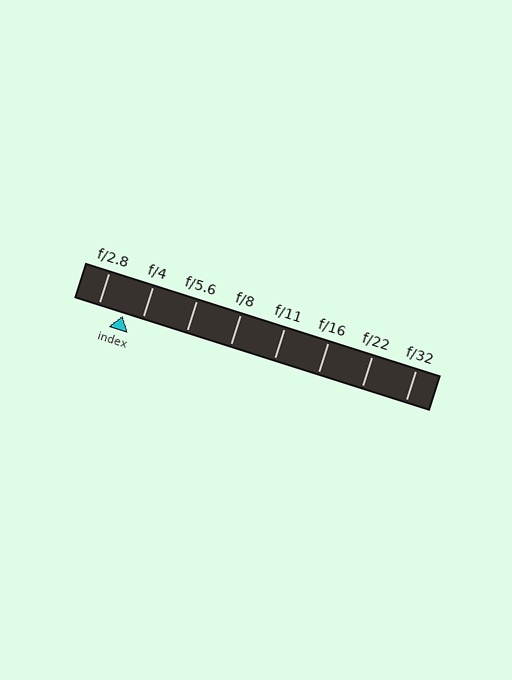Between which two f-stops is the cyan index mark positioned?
The index mark is between f/2.8 and f/4.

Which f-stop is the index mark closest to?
The index mark is closest to f/4.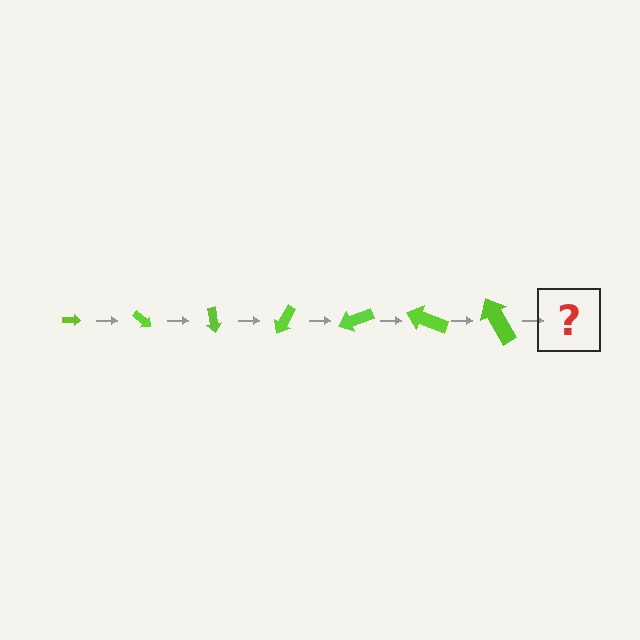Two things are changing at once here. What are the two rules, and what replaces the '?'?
The two rules are that the arrow grows larger each step and it rotates 40 degrees each step. The '?' should be an arrow, larger than the previous one and rotated 280 degrees from the start.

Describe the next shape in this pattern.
It should be an arrow, larger than the previous one and rotated 280 degrees from the start.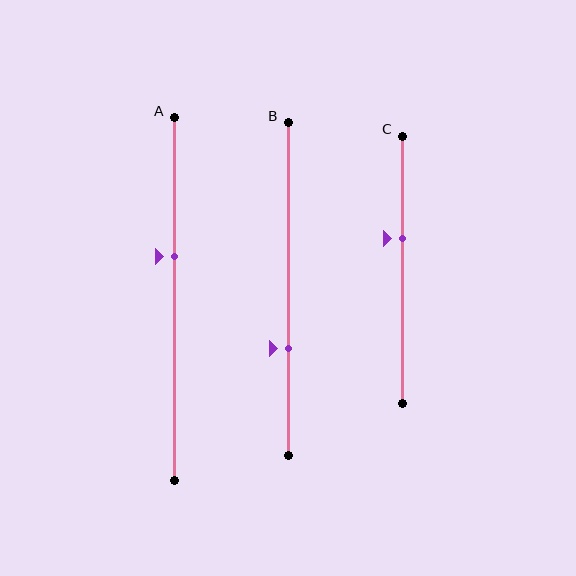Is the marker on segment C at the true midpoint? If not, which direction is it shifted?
No, the marker on segment C is shifted upward by about 12% of the segment length.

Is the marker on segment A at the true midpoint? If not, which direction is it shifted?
No, the marker on segment A is shifted upward by about 12% of the segment length.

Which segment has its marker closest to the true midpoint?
Segment C has its marker closest to the true midpoint.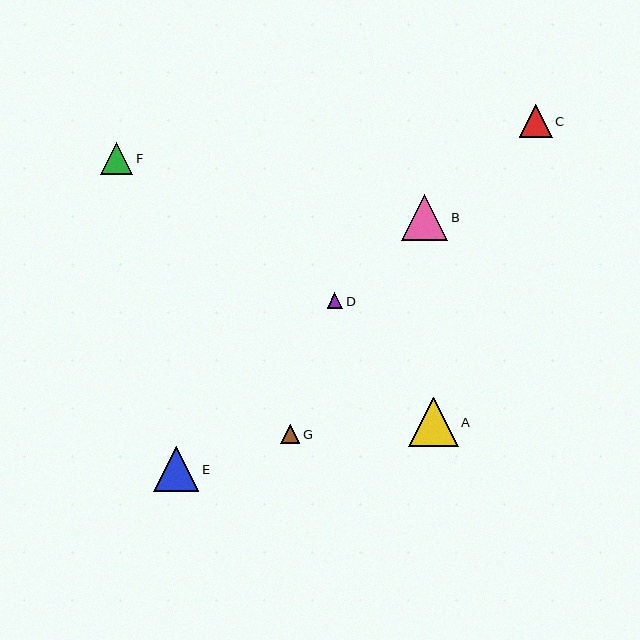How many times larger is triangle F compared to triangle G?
Triangle F is approximately 1.7 times the size of triangle G.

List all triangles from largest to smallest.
From largest to smallest: A, B, E, C, F, G, D.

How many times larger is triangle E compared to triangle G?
Triangle E is approximately 2.4 times the size of triangle G.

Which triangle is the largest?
Triangle A is the largest with a size of approximately 49 pixels.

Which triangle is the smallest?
Triangle D is the smallest with a size of approximately 16 pixels.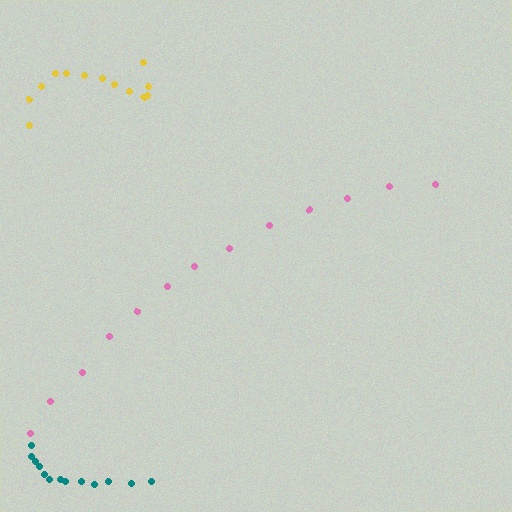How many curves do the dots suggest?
There are 3 distinct paths.